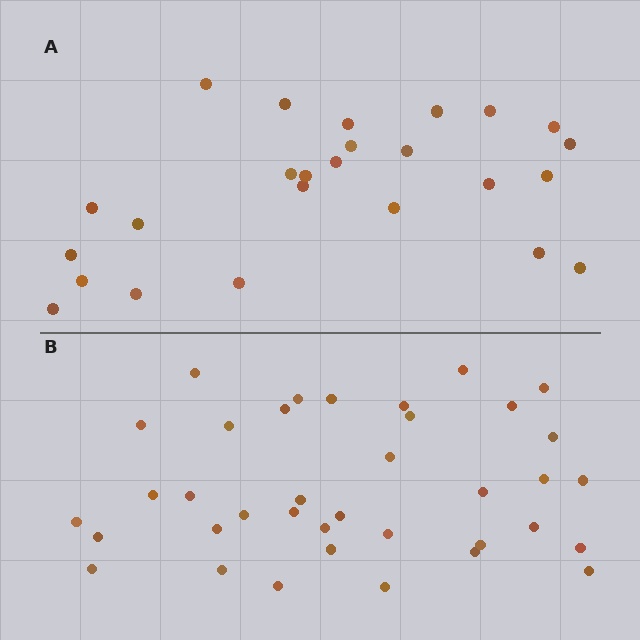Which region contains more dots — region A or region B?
Region B (the bottom region) has more dots.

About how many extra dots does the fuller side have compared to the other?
Region B has roughly 12 or so more dots than region A.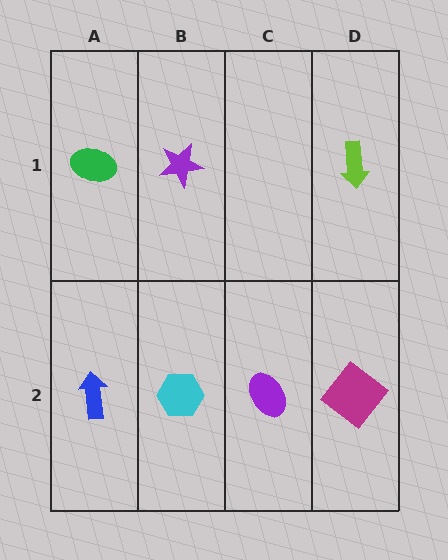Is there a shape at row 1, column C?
No, that cell is empty.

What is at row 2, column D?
A magenta diamond.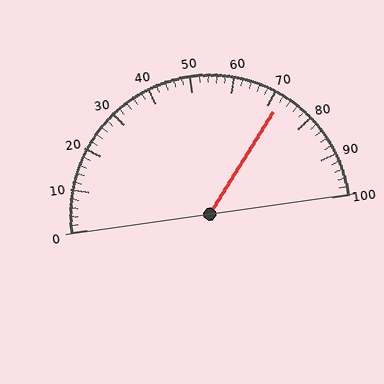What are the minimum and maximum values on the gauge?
The gauge ranges from 0 to 100.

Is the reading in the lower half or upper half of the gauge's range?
The reading is in the upper half of the range (0 to 100).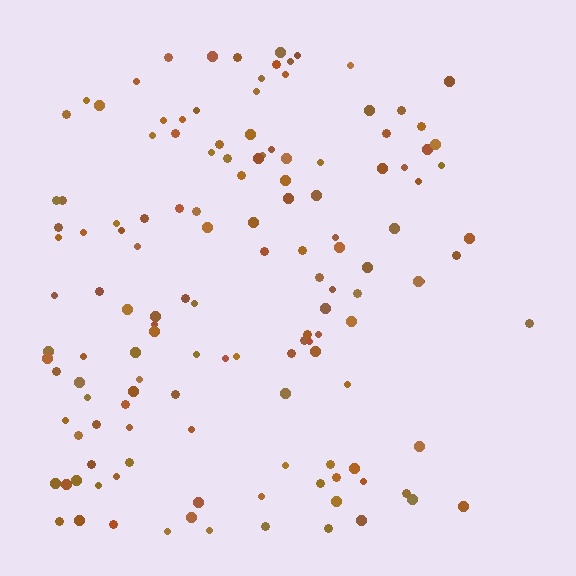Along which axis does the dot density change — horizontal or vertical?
Horizontal.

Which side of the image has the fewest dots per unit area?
The right.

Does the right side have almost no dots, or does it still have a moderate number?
Still a moderate number, just noticeably fewer than the left.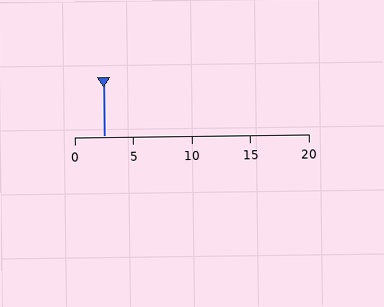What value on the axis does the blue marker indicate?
The marker indicates approximately 2.5.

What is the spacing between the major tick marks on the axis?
The major ticks are spaced 5 apart.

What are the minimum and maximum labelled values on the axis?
The axis runs from 0 to 20.